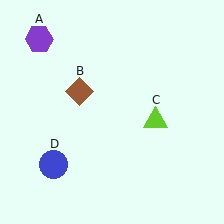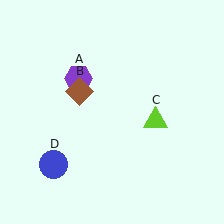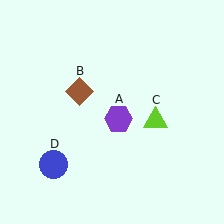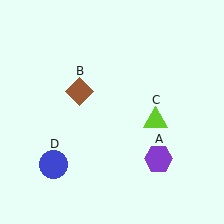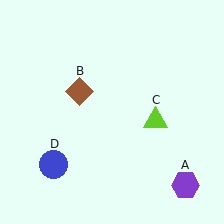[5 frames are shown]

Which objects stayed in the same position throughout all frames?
Brown diamond (object B) and lime triangle (object C) and blue circle (object D) remained stationary.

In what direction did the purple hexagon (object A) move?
The purple hexagon (object A) moved down and to the right.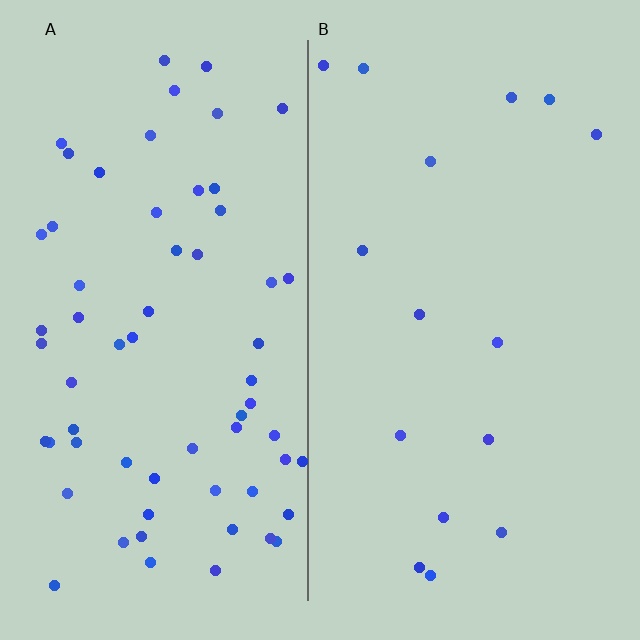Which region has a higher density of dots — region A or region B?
A (the left).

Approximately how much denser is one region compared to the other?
Approximately 4.0× — region A over region B.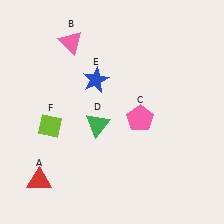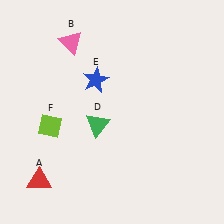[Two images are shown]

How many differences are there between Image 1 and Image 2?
There is 1 difference between the two images.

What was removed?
The pink pentagon (C) was removed in Image 2.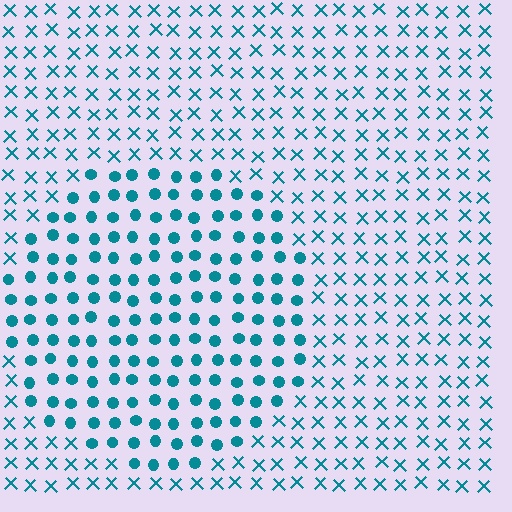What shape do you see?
I see a circle.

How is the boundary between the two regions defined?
The boundary is defined by a change in element shape: circles inside vs. X marks outside. All elements share the same color and spacing.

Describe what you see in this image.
The image is filled with small teal elements arranged in a uniform grid. A circle-shaped region contains circles, while the surrounding area contains X marks. The boundary is defined purely by the change in element shape.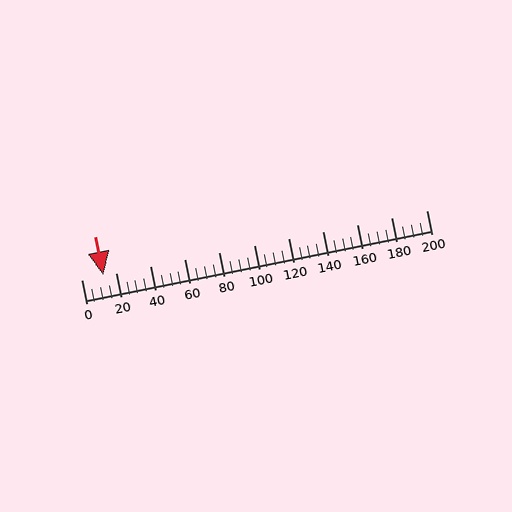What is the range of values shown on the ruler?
The ruler shows values from 0 to 200.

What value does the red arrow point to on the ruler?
The red arrow points to approximately 13.